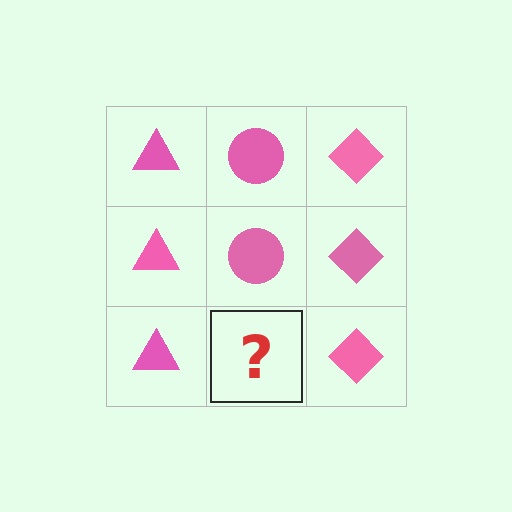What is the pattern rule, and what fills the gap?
The rule is that each column has a consistent shape. The gap should be filled with a pink circle.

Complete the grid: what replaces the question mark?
The question mark should be replaced with a pink circle.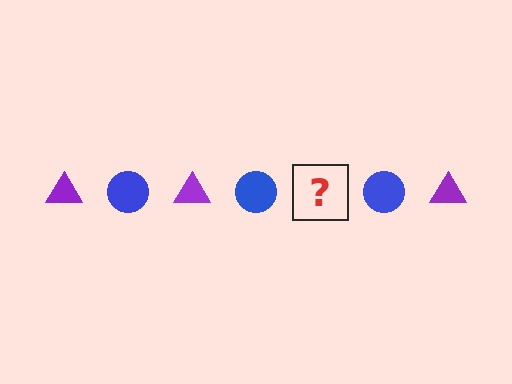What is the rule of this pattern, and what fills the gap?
The rule is that the pattern alternates between purple triangle and blue circle. The gap should be filled with a purple triangle.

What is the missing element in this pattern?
The missing element is a purple triangle.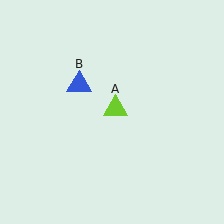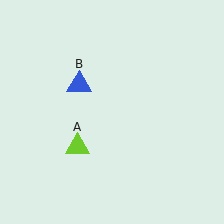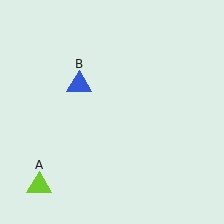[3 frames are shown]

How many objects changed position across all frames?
1 object changed position: lime triangle (object A).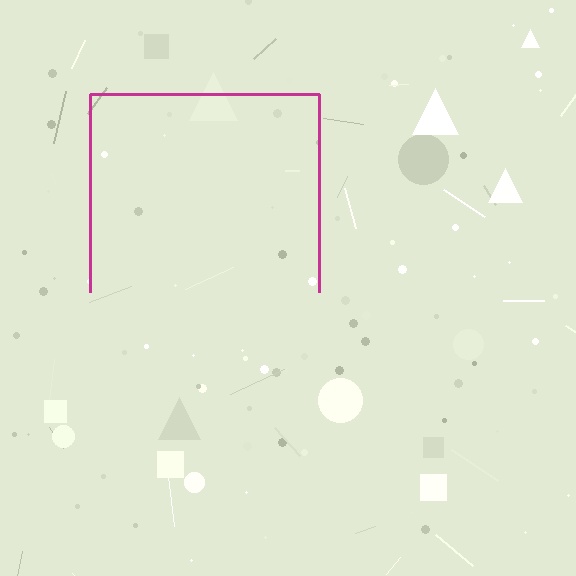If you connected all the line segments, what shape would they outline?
They would outline a square.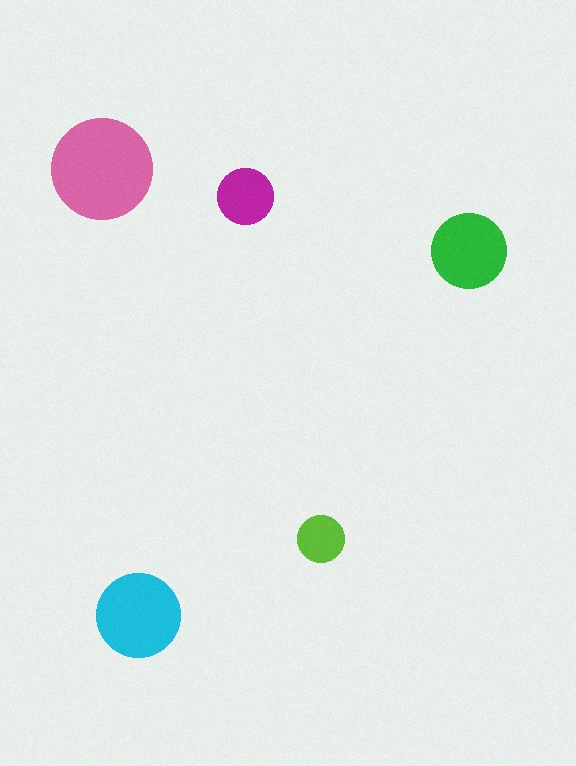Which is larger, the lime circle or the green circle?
The green one.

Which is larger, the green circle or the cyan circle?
The cyan one.